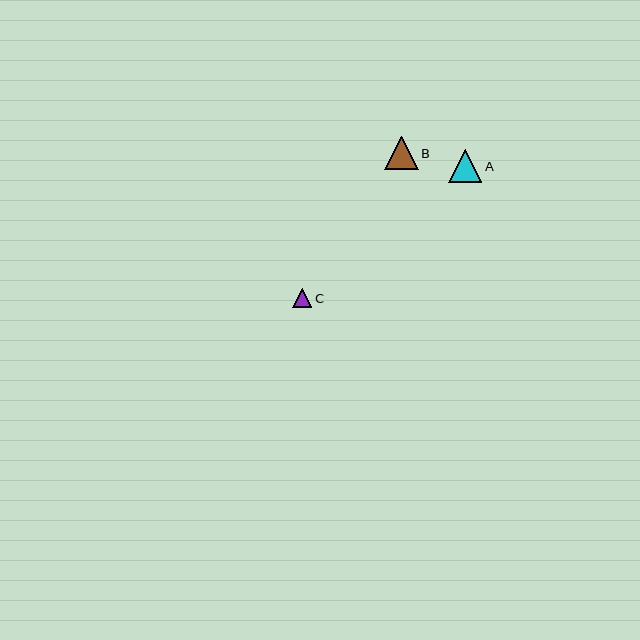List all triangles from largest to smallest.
From largest to smallest: B, A, C.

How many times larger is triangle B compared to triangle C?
Triangle B is approximately 1.8 times the size of triangle C.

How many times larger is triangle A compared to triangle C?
Triangle A is approximately 1.7 times the size of triangle C.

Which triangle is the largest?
Triangle B is the largest with a size of approximately 34 pixels.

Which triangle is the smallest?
Triangle C is the smallest with a size of approximately 19 pixels.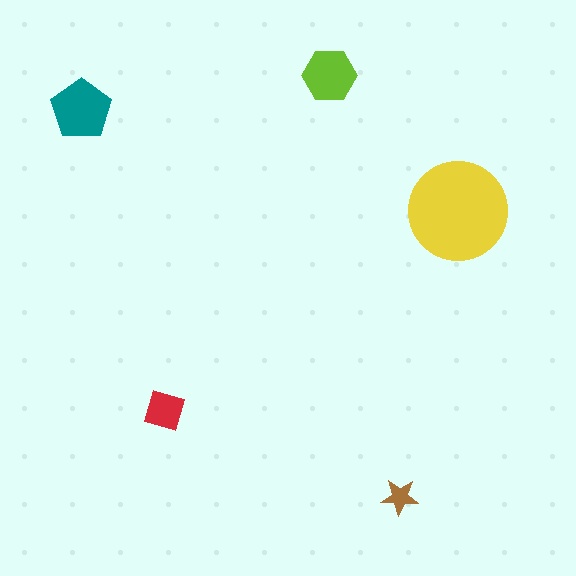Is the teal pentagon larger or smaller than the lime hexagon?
Larger.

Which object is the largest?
The yellow circle.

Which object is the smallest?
The brown star.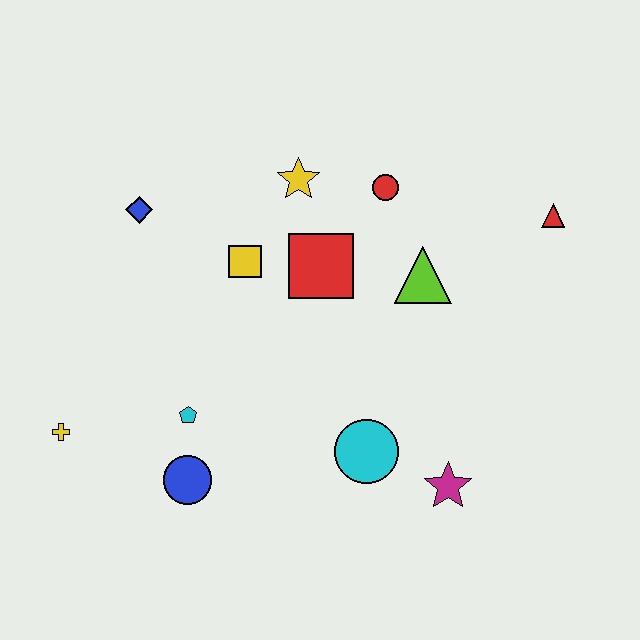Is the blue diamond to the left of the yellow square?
Yes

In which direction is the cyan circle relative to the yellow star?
The cyan circle is below the yellow star.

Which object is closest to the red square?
The yellow square is closest to the red square.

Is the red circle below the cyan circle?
No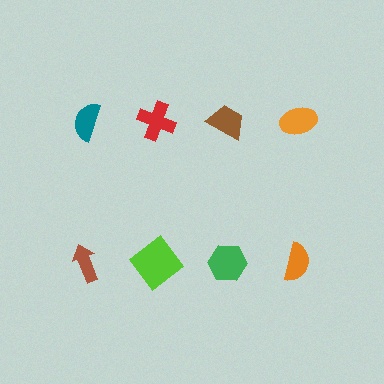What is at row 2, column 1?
A brown arrow.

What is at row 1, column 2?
A red cross.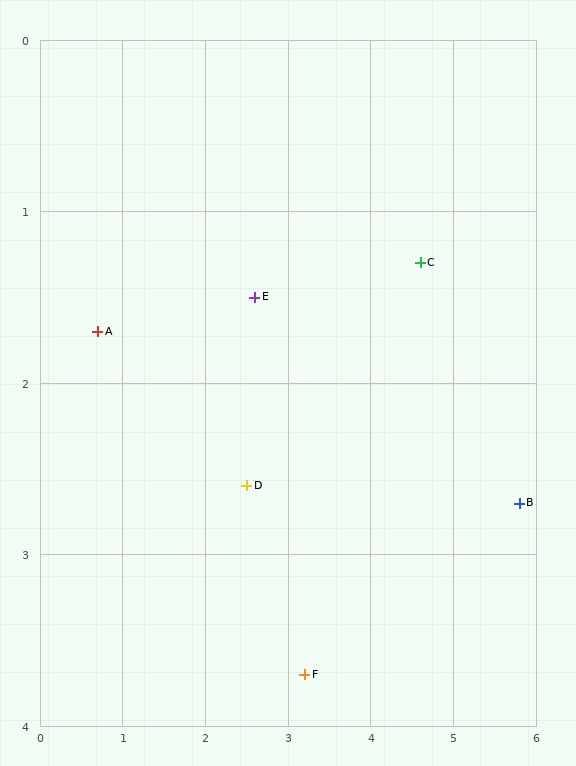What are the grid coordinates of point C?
Point C is at approximately (4.6, 1.3).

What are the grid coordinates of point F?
Point F is at approximately (3.2, 3.7).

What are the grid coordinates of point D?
Point D is at approximately (2.5, 2.6).